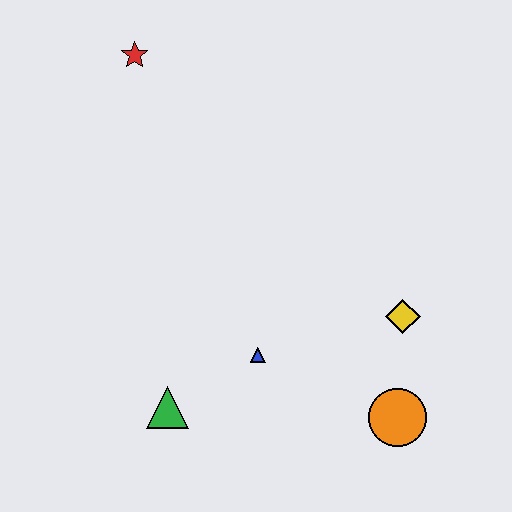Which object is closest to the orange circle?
The yellow diamond is closest to the orange circle.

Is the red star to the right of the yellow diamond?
No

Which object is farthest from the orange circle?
The red star is farthest from the orange circle.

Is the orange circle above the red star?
No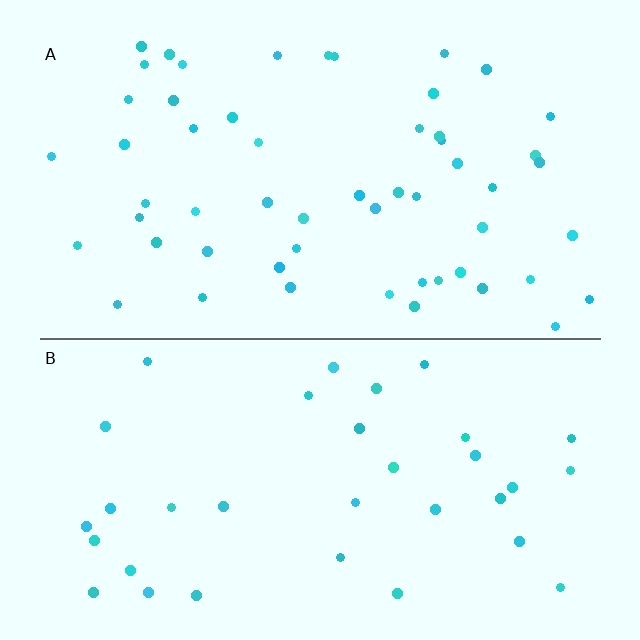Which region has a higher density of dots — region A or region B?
A (the top).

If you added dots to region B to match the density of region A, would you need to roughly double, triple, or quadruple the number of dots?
Approximately double.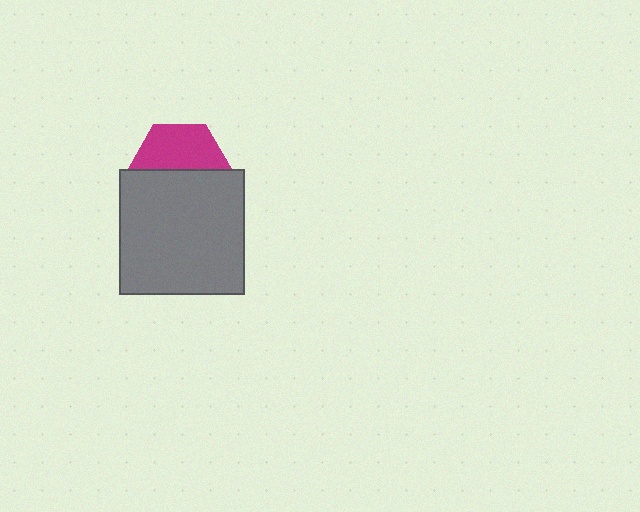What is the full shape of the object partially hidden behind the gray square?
The partially hidden object is a magenta hexagon.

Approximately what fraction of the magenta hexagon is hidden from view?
Roughly 51% of the magenta hexagon is hidden behind the gray square.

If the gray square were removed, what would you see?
You would see the complete magenta hexagon.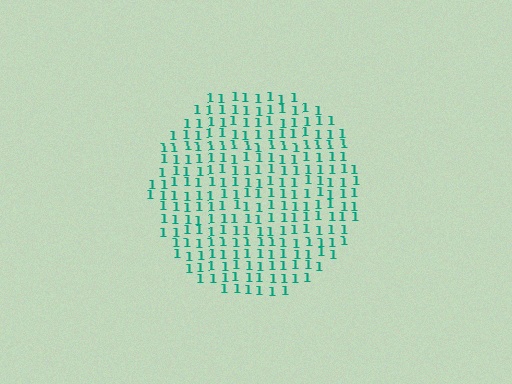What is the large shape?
The large shape is a circle.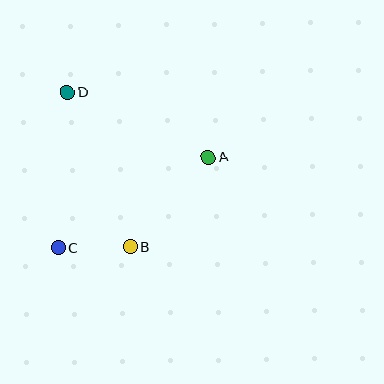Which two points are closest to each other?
Points B and C are closest to each other.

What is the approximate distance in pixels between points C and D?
The distance between C and D is approximately 156 pixels.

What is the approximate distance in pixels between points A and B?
The distance between A and B is approximately 119 pixels.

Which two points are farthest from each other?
Points A and C are farthest from each other.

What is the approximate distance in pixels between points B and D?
The distance between B and D is approximately 167 pixels.